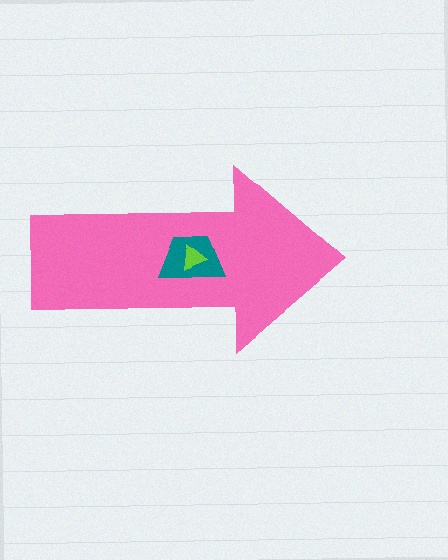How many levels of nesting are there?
3.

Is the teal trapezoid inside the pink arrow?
Yes.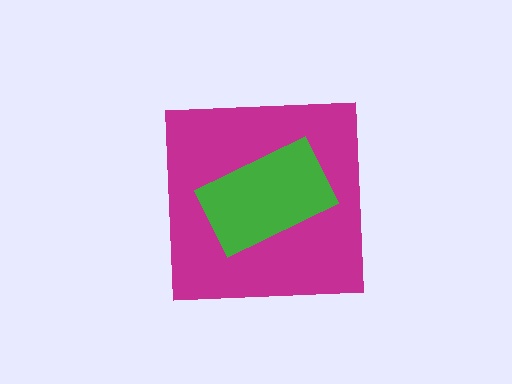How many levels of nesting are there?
2.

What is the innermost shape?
The green rectangle.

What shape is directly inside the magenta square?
The green rectangle.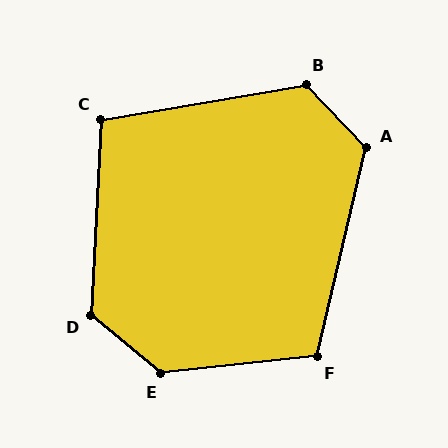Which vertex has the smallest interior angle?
C, at approximately 102 degrees.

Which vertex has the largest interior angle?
E, at approximately 135 degrees.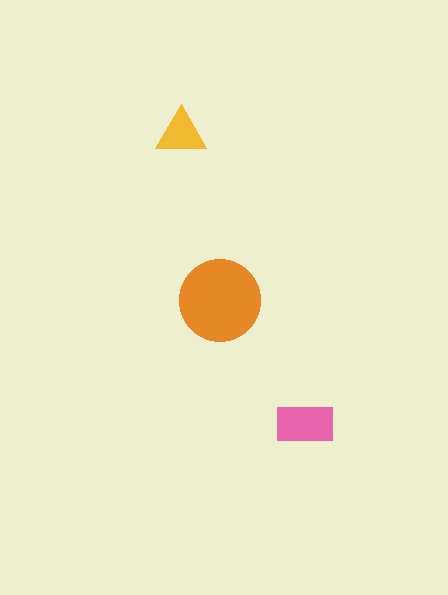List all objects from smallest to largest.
The yellow triangle, the pink rectangle, the orange circle.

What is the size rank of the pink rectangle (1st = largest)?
2nd.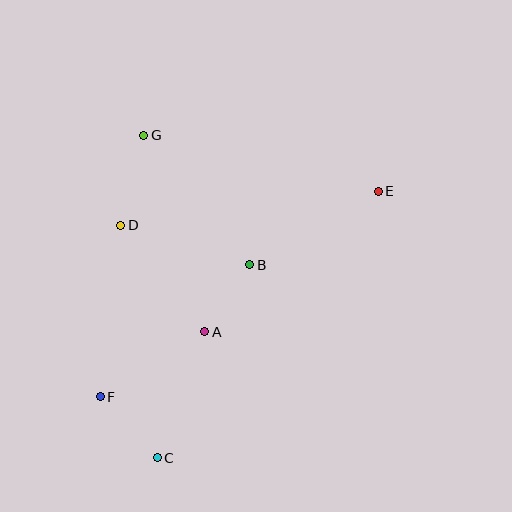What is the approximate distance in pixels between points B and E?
The distance between B and E is approximately 148 pixels.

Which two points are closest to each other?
Points A and B are closest to each other.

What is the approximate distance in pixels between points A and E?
The distance between A and E is approximately 223 pixels.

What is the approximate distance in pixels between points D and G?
The distance between D and G is approximately 93 pixels.